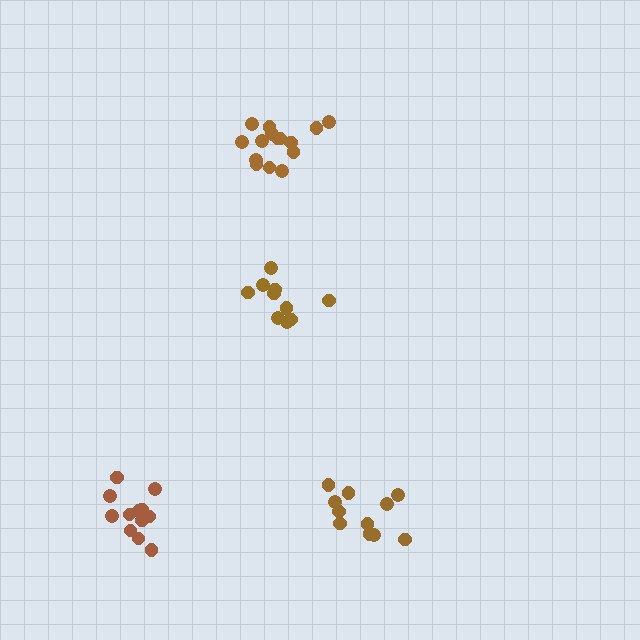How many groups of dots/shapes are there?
There are 4 groups.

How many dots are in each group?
Group 1: 12 dots, Group 2: 10 dots, Group 3: 11 dots, Group 4: 15 dots (48 total).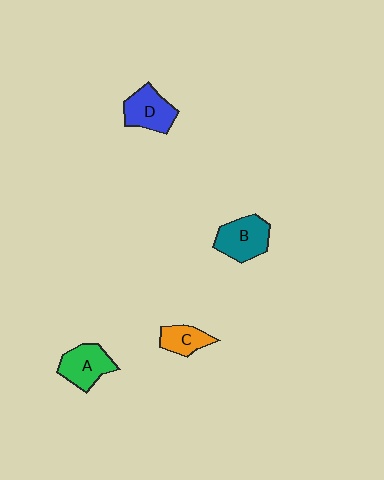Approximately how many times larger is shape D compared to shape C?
Approximately 1.4 times.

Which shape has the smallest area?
Shape C (orange).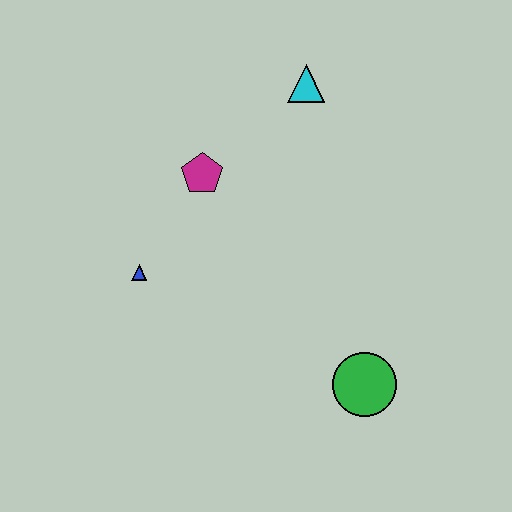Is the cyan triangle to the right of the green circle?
No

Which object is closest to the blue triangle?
The magenta pentagon is closest to the blue triangle.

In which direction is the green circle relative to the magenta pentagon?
The green circle is below the magenta pentagon.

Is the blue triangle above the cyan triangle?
No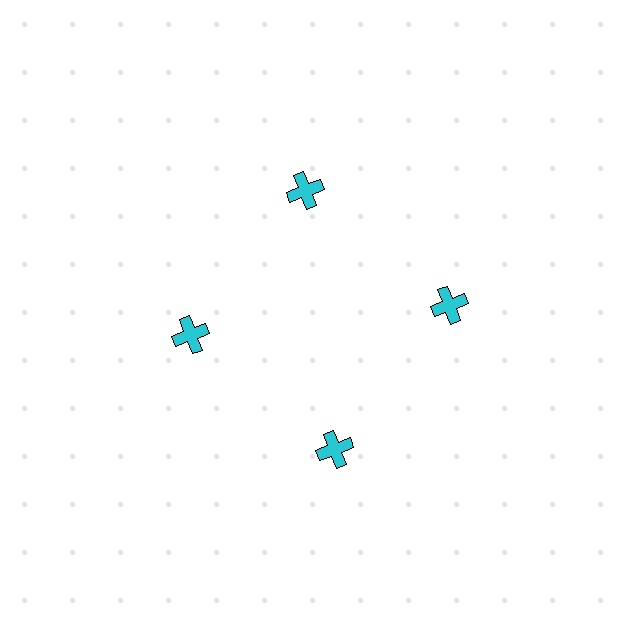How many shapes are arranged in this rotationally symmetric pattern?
There are 4 shapes, arranged in 4 groups of 1.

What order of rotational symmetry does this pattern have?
This pattern has 4-fold rotational symmetry.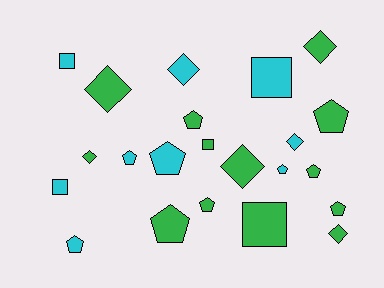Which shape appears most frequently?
Pentagon, with 10 objects.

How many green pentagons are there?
There are 6 green pentagons.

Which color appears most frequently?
Green, with 13 objects.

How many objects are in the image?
There are 22 objects.